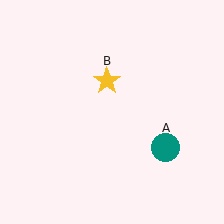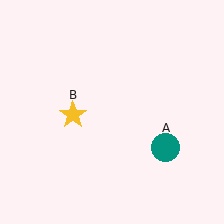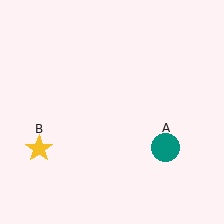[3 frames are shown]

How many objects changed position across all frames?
1 object changed position: yellow star (object B).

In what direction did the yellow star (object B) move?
The yellow star (object B) moved down and to the left.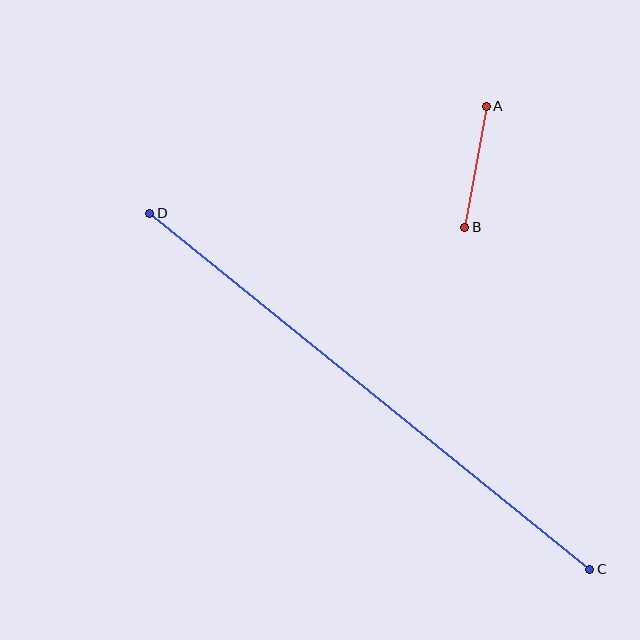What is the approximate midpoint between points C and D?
The midpoint is at approximately (370, 391) pixels.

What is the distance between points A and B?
The distance is approximately 123 pixels.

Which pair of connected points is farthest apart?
Points C and D are farthest apart.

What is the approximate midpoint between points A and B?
The midpoint is at approximately (476, 167) pixels.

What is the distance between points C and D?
The distance is approximately 566 pixels.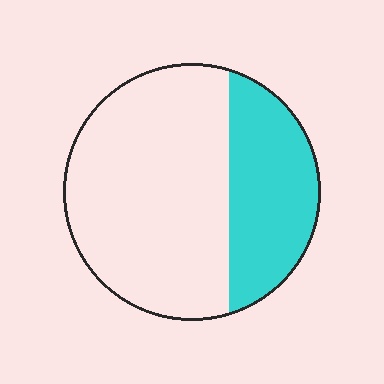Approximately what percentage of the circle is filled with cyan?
Approximately 30%.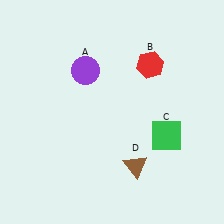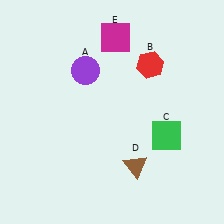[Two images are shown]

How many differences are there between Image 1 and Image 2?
There is 1 difference between the two images.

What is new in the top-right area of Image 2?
A magenta square (E) was added in the top-right area of Image 2.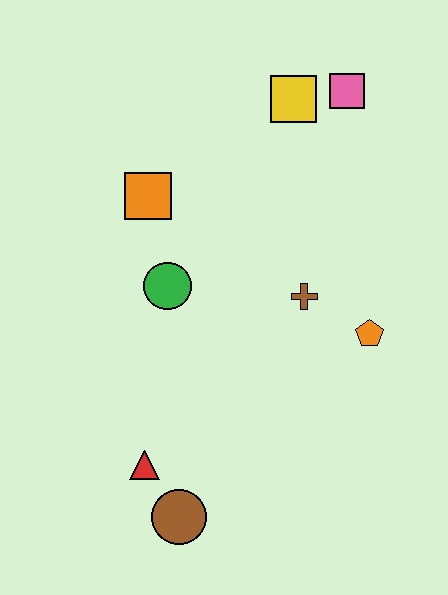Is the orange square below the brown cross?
No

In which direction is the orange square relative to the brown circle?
The orange square is above the brown circle.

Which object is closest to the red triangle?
The brown circle is closest to the red triangle.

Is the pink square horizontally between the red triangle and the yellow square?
No